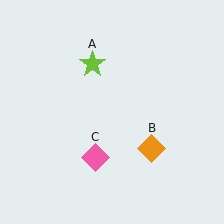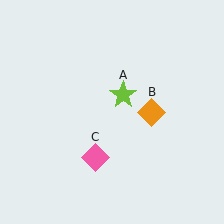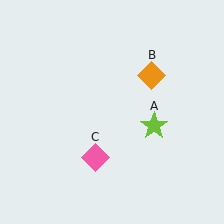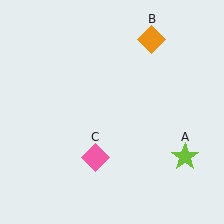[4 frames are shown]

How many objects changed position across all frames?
2 objects changed position: lime star (object A), orange diamond (object B).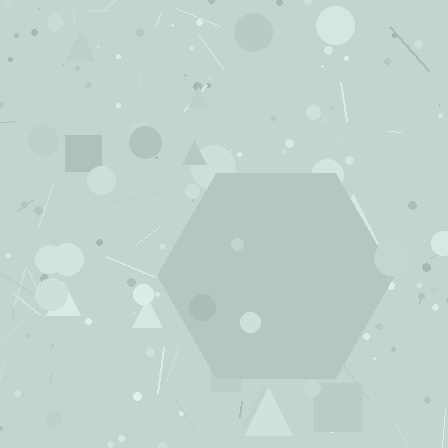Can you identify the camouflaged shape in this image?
The camouflaged shape is a hexagon.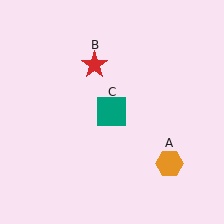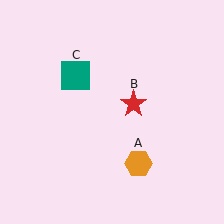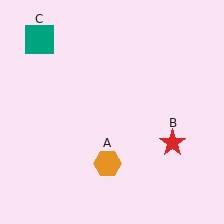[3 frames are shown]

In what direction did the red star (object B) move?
The red star (object B) moved down and to the right.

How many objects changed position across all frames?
3 objects changed position: orange hexagon (object A), red star (object B), teal square (object C).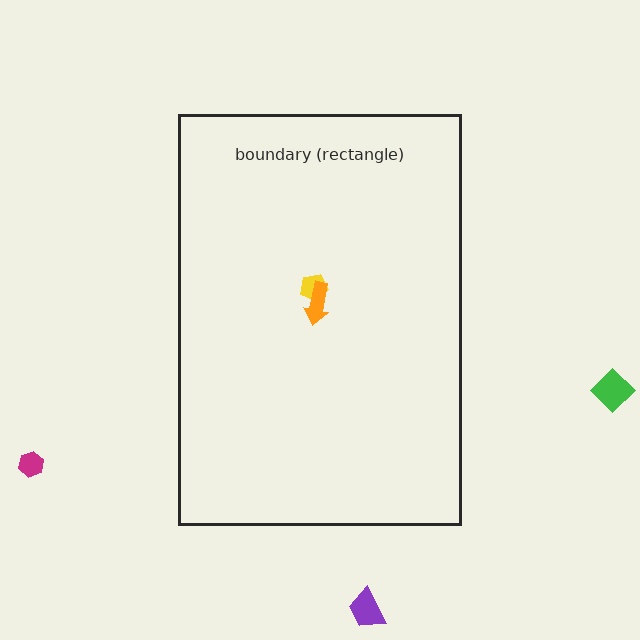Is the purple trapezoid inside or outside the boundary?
Outside.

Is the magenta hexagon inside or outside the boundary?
Outside.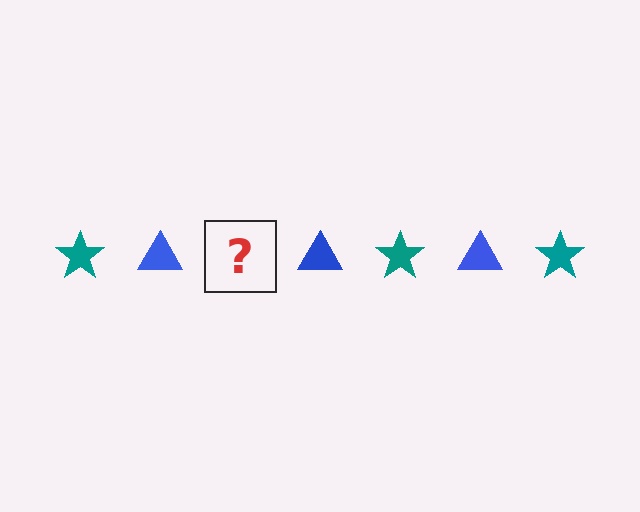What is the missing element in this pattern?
The missing element is a teal star.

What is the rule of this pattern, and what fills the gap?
The rule is that the pattern alternates between teal star and blue triangle. The gap should be filled with a teal star.